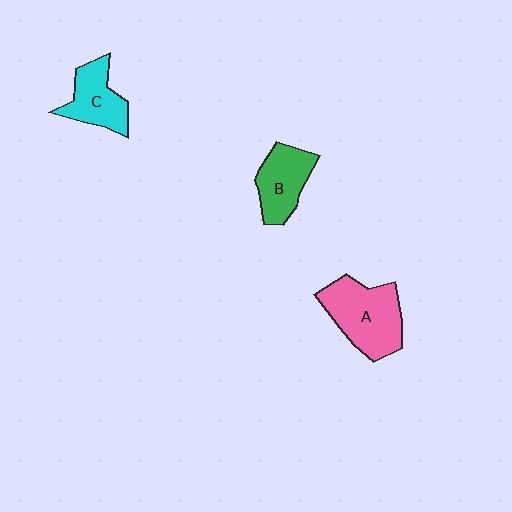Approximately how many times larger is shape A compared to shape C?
Approximately 1.5 times.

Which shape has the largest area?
Shape A (pink).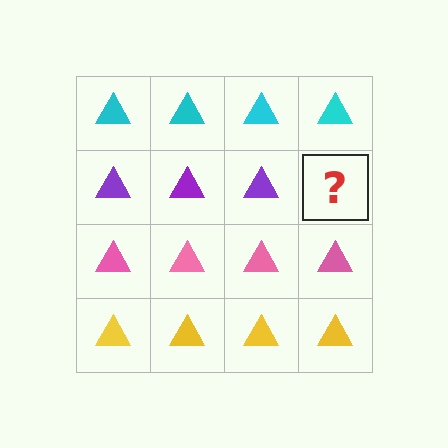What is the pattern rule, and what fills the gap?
The rule is that each row has a consistent color. The gap should be filled with a purple triangle.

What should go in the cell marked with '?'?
The missing cell should contain a purple triangle.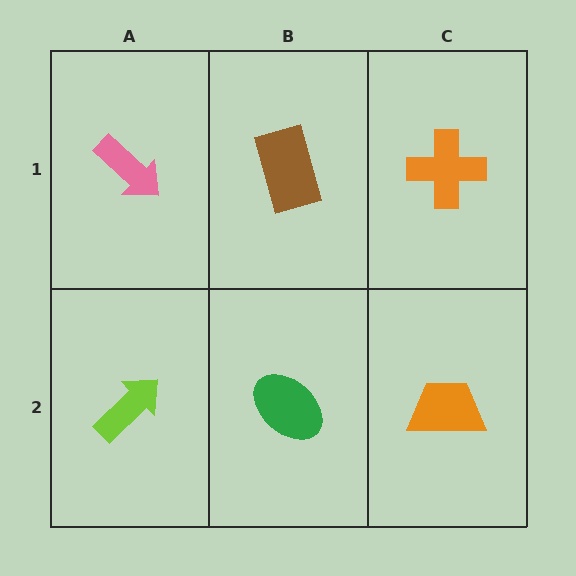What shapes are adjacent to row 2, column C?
An orange cross (row 1, column C), a green ellipse (row 2, column B).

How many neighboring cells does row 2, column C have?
2.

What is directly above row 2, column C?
An orange cross.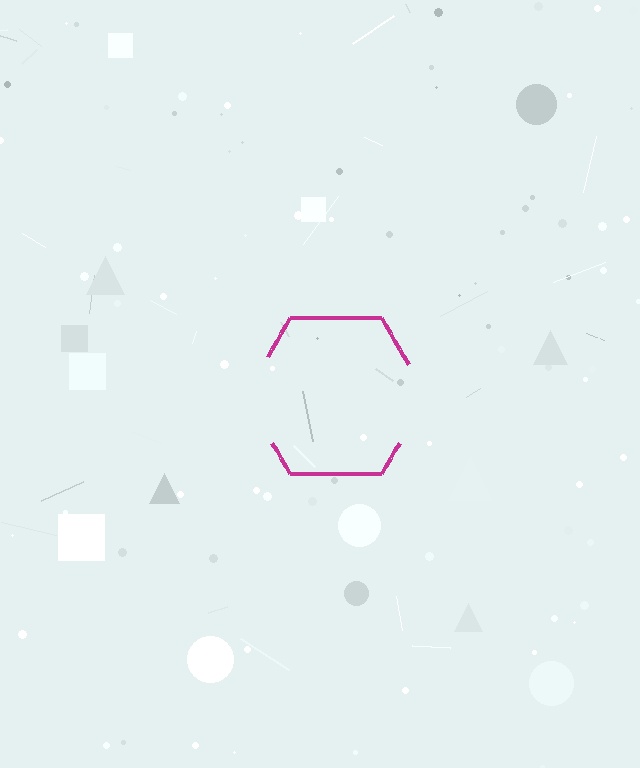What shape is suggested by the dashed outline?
The dashed outline suggests a hexagon.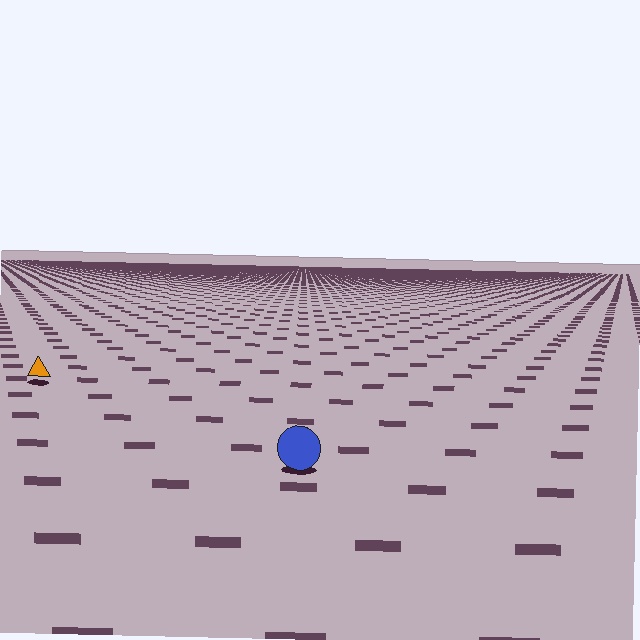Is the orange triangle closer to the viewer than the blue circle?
No. The blue circle is closer — you can tell from the texture gradient: the ground texture is coarser near it.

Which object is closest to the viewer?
The blue circle is closest. The texture marks near it are larger and more spread out.